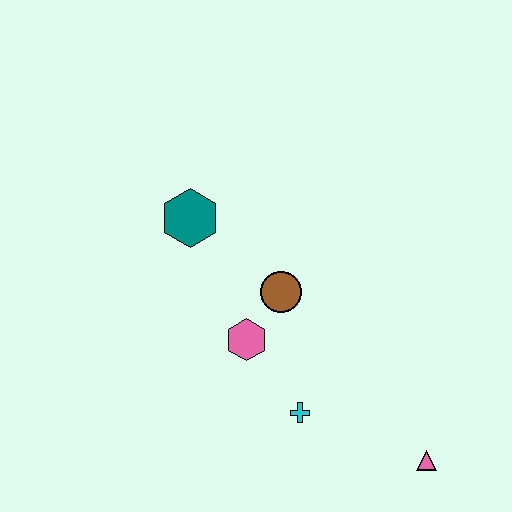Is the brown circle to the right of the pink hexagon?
Yes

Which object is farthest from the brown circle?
The pink triangle is farthest from the brown circle.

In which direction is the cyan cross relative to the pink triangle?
The cyan cross is to the left of the pink triangle.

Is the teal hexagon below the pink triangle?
No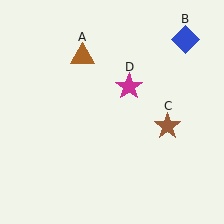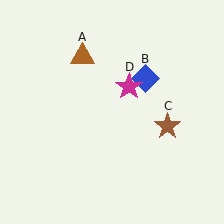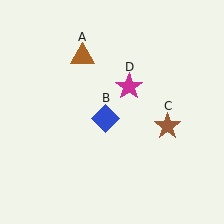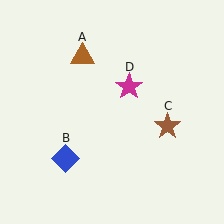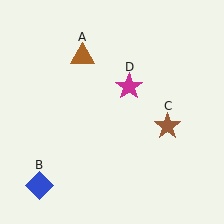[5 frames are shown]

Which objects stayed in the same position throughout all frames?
Brown triangle (object A) and brown star (object C) and magenta star (object D) remained stationary.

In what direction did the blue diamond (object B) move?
The blue diamond (object B) moved down and to the left.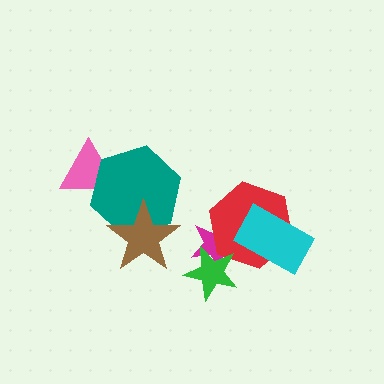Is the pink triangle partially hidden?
Yes, it is partially covered by another shape.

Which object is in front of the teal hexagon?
The brown star is in front of the teal hexagon.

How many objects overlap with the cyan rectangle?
1 object overlaps with the cyan rectangle.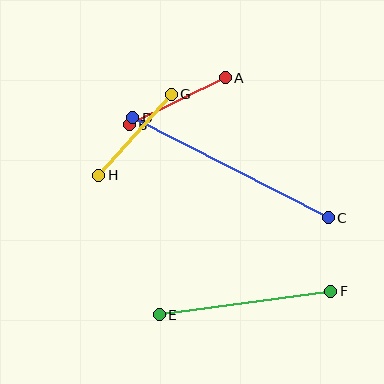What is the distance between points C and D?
The distance is approximately 220 pixels.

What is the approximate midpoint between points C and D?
The midpoint is at approximately (231, 168) pixels.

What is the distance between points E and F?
The distance is approximately 173 pixels.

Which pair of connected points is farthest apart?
Points C and D are farthest apart.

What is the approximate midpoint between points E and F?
The midpoint is at approximately (245, 303) pixels.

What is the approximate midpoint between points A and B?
The midpoint is at approximately (177, 101) pixels.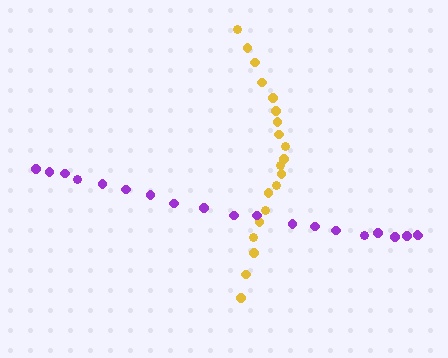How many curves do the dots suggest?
There are 2 distinct paths.